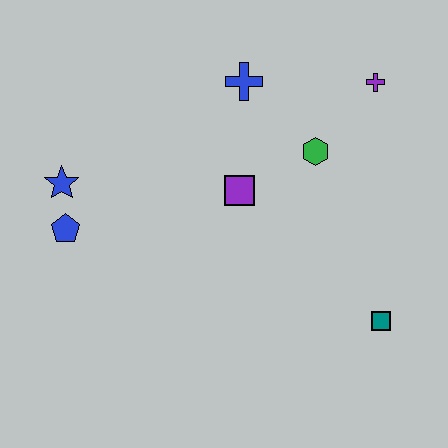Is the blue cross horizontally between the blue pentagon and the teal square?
Yes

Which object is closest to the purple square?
The green hexagon is closest to the purple square.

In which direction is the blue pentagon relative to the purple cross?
The blue pentagon is to the left of the purple cross.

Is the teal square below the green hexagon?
Yes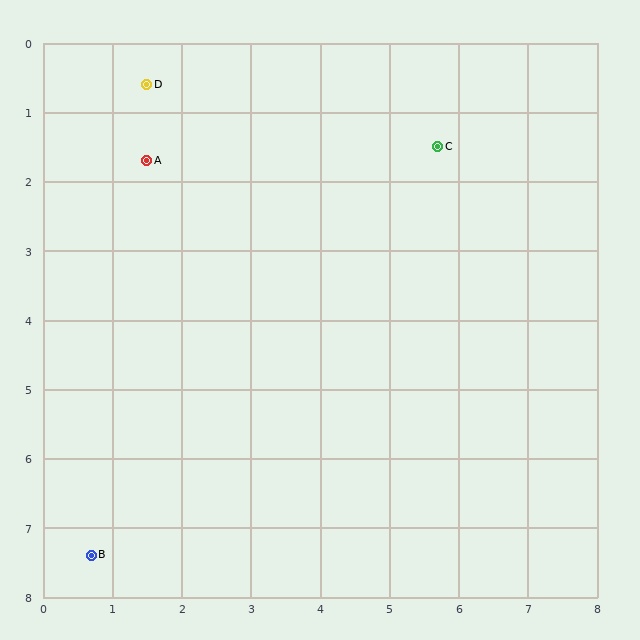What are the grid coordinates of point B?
Point B is at approximately (0.7, 7.4).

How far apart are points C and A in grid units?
Points C and A are about 4.2 grid units apart.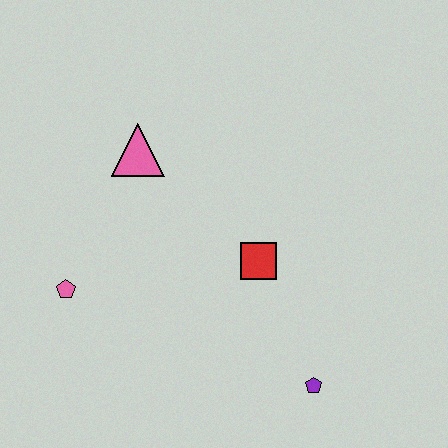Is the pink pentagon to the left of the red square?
Yes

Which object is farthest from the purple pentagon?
The pink triangle is farthest from the purple pentagon.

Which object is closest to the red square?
The purple pentagon is closest to the red square.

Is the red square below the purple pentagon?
No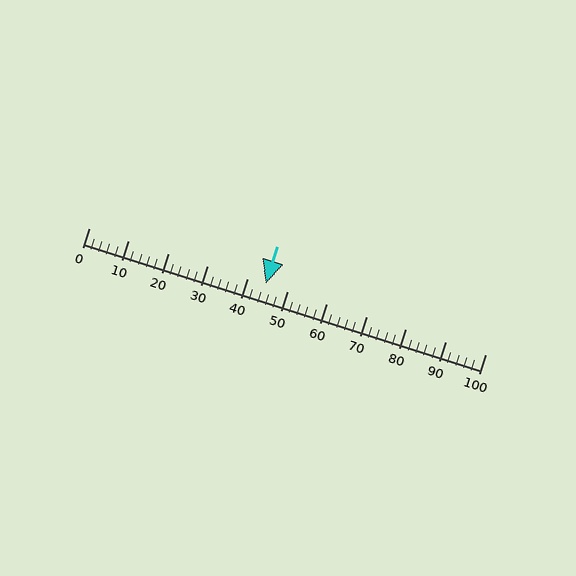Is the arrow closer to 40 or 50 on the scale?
The arrow is closer to 40.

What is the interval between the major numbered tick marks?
The major tick marks are spaced 10 units apart.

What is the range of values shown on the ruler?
The ruler shows values from 0 to 100.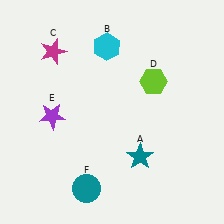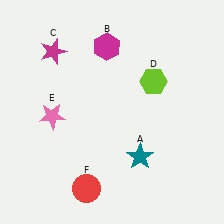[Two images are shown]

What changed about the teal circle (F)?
In Image 1, F is teal. In Image 2, it changed to red.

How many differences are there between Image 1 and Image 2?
There are 3 differences between the two images.